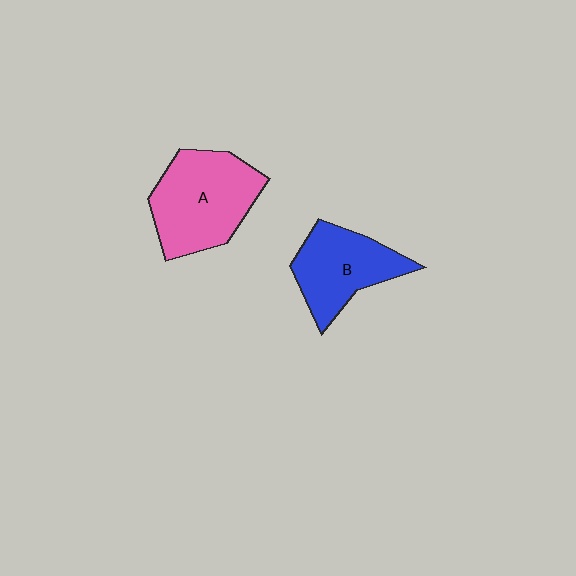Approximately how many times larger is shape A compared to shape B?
Approximately 1.3 times.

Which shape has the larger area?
Shape A (pink).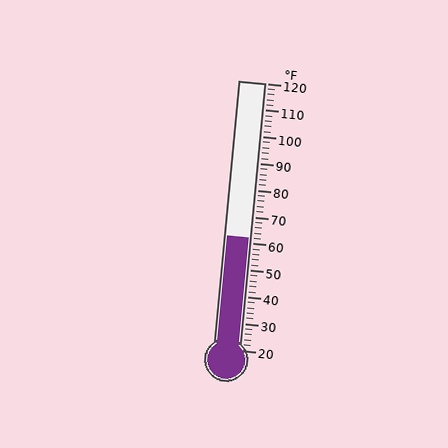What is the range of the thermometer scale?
The thermometer scale ranges from 20°F to 120°F.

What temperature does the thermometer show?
The thermometer shows approximately 62°F.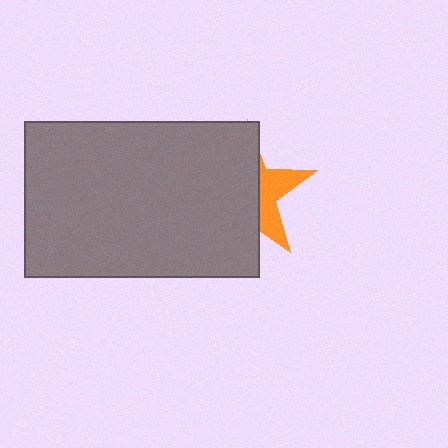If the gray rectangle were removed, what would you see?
You would see the complete orange star.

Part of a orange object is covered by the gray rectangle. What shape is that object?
It is a star.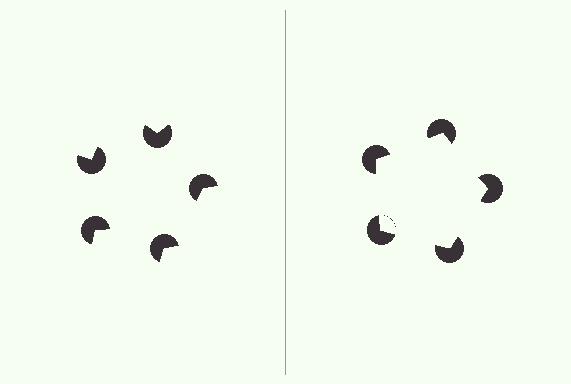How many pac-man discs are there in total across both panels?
10 — 5 on each side.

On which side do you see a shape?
An illusory pentagon appears on the right side. On the left side the wedge cuts are rotated, so no coherent shape forms.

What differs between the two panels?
The pac-man discs are positioned identically on both sides; only the wedge orientations differ. On the right they align to a pentagon; on the left they are misaligned.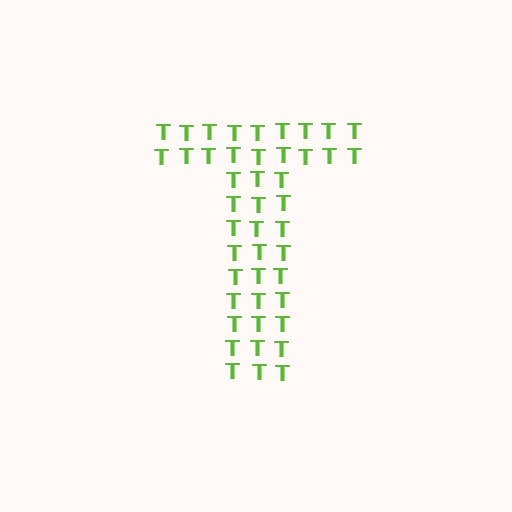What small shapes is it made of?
It is made of small letter T's.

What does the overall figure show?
The overall figure shows the letter T.